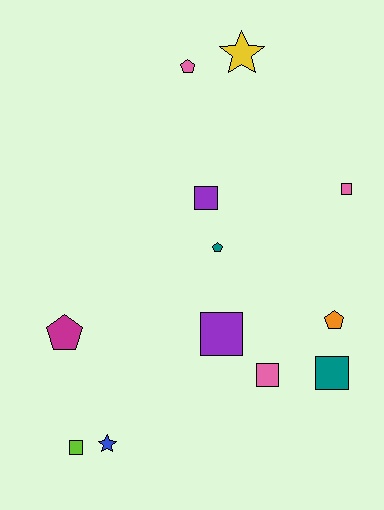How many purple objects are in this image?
There are 2 purple objects.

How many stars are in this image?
There are 2 stars.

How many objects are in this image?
There are 12 objects.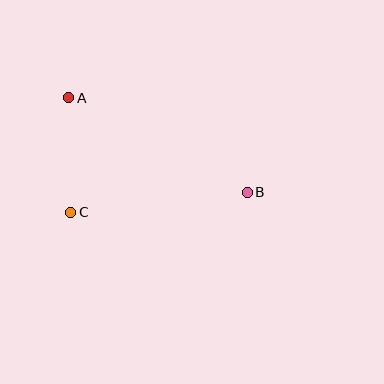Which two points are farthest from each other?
Points A and B are farthest from each other.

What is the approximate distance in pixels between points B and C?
The distance between B and C is approximately 178 pixels.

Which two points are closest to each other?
Points A and C are closest to each other.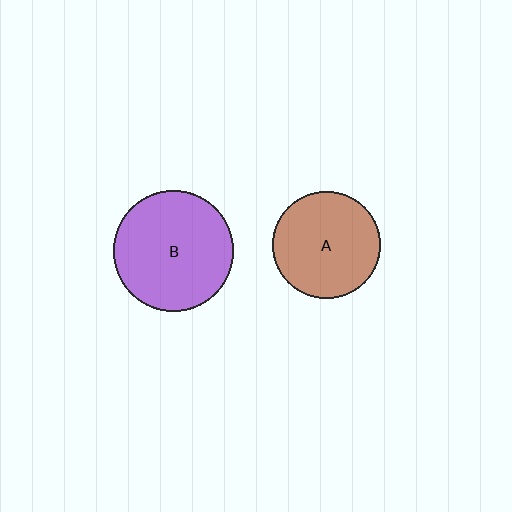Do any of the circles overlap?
No, none of the circles overlap.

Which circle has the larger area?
Circle B (purple).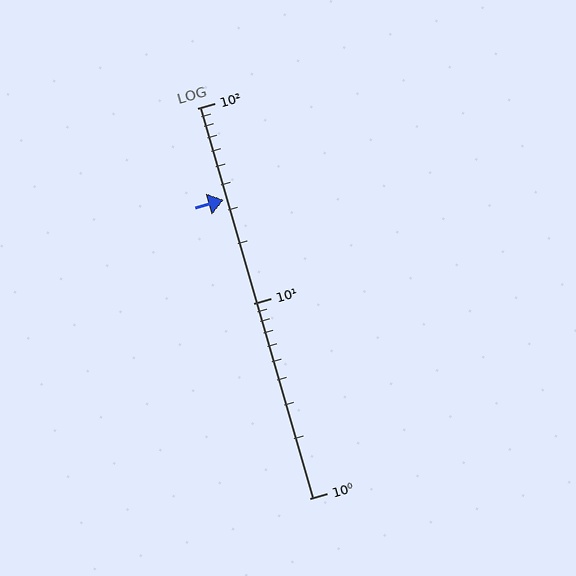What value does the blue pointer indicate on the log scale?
The pointer indicates approximately 34.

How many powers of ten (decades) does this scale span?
The scale spans 2 decades, from 1 to 100.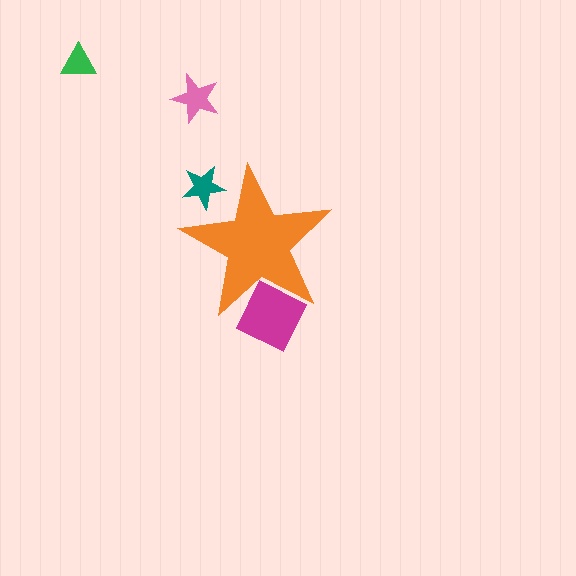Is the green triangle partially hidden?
No, the green triangle is fully visible.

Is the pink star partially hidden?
No, the pink star is fully visible.